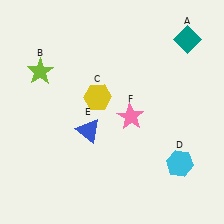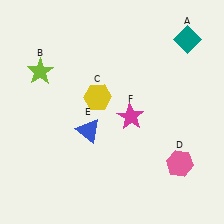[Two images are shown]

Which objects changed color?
D changed from cyan to pink. F changed from pink to magenta.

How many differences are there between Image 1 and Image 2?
There are 2 differences between the two images.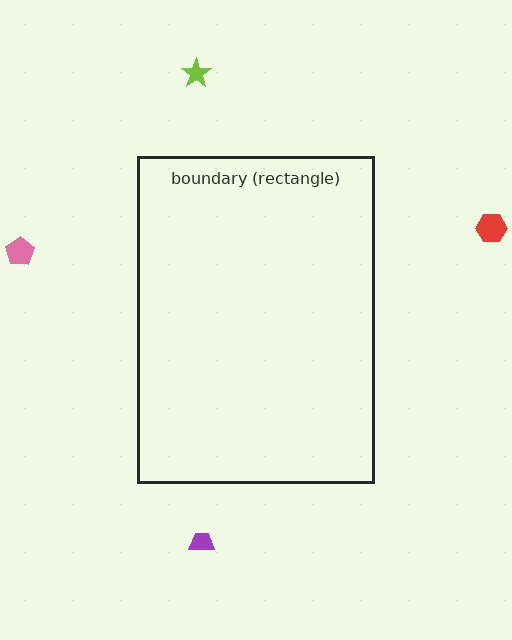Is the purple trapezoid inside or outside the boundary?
Outside.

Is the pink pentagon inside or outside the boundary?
Outside.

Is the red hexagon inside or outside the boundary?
Outside.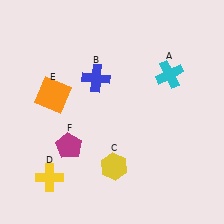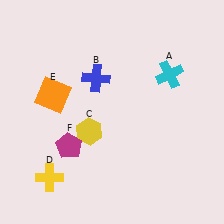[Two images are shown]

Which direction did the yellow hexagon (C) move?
The yellow hexagon (C) moved up.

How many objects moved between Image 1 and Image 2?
1 object moved between the two images.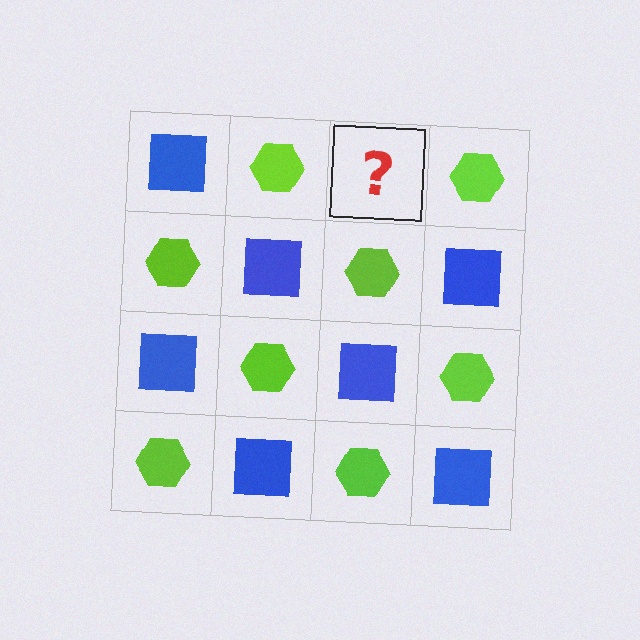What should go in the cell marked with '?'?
The missing cell should contain a blue square.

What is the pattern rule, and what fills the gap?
The rule is that it alternates blue square and lime hexagon in a checkerboard pattern. The gap should be filled with a blue square.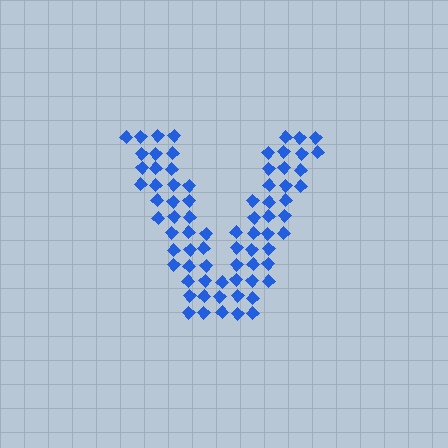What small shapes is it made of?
It is made of small diamonds.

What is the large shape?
The large shape is the letter V.